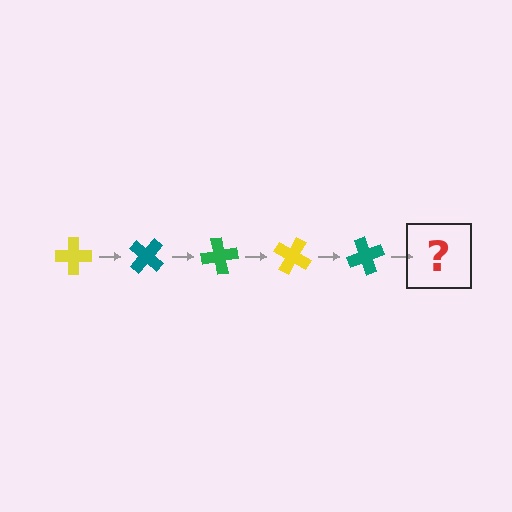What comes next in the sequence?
The next element should be a green cross, rotated 200 degrees from the start.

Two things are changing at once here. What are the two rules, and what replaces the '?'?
The two rules are that it rotates 40 degrees each step and the color cycles through yellow, teal, and green. The '?' should be a green cross, rotated 200 degrees from the start.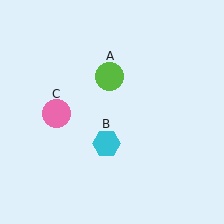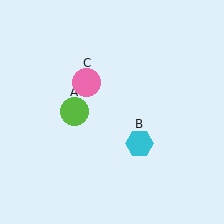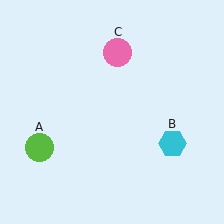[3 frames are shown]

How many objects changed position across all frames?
3 objects changed position: lime circle (object A), cyan hexagon (object B), pink circle (object C).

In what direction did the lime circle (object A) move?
The lime circle (object A) moved down and to the left.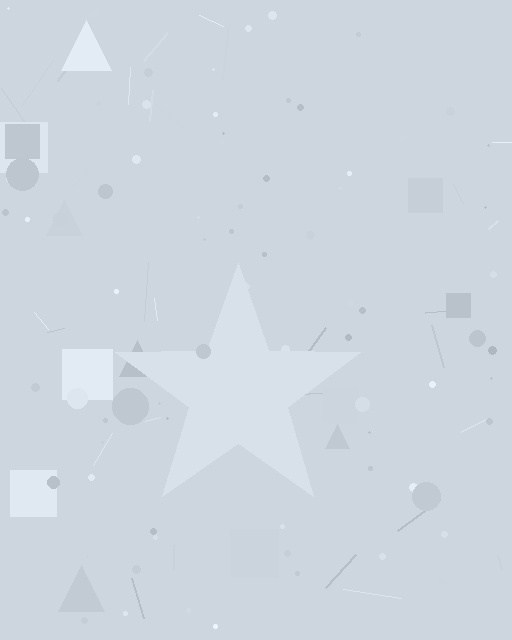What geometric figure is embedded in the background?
A star is embedded in the background.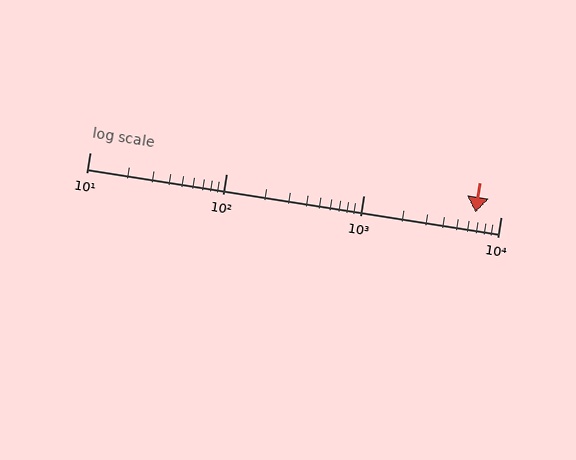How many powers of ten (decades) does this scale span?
The scale spans 3 decades, from 10 to 10000.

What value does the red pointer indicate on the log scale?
The pointer indicates approximately 6500.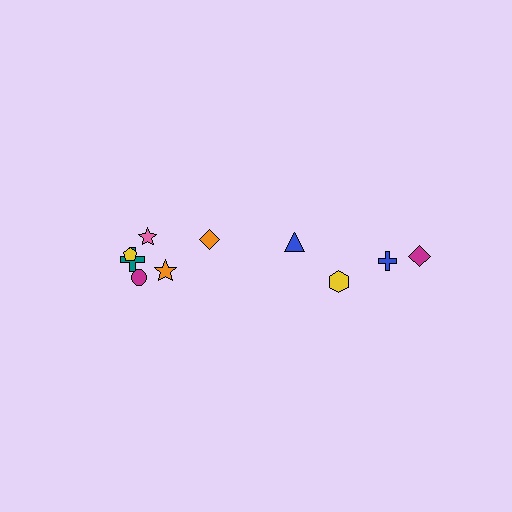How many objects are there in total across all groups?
There are 10 objects.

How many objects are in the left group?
There are 6 objects.